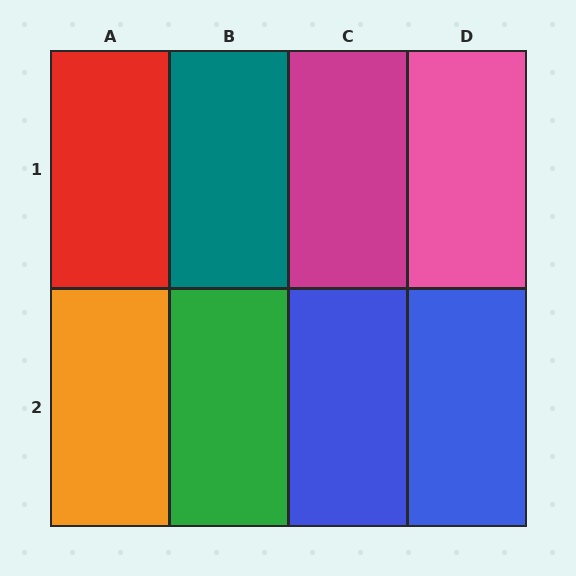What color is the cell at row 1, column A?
Red.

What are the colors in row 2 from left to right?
Orange, green, blue, blue.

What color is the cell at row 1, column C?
Magenta.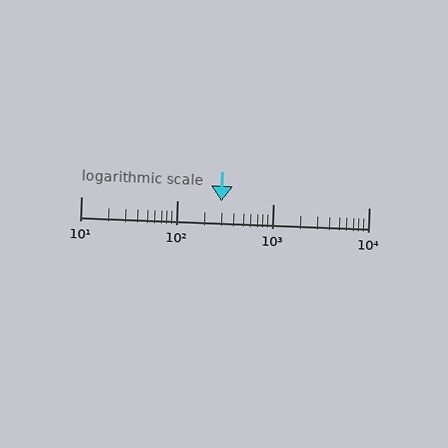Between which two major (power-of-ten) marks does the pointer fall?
The pointer is between 100 and 1000.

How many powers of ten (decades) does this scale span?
The scale spans 3 decades, from 10 to 10000.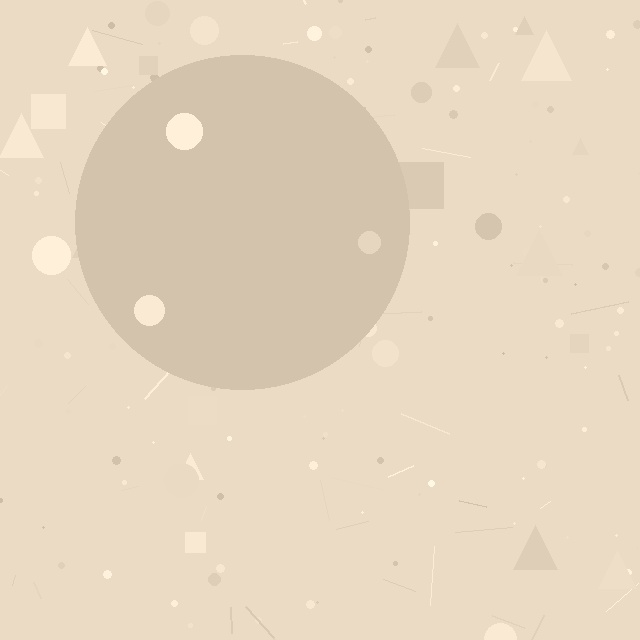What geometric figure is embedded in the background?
A circle is embedded in the background.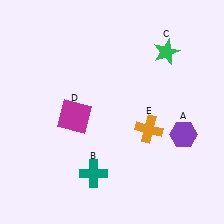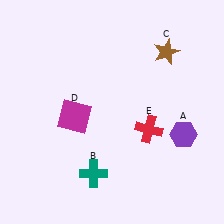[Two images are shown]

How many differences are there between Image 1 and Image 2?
There are 2 differences between the two images.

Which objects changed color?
C changed from green to brown. E changed from orange to red.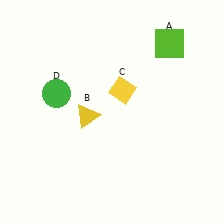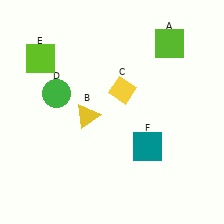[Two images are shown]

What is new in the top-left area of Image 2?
A lime square (E) was added in the top-left area of Image 2.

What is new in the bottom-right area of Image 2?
A teal square (F) was added in the bottom-right area of Image 2.